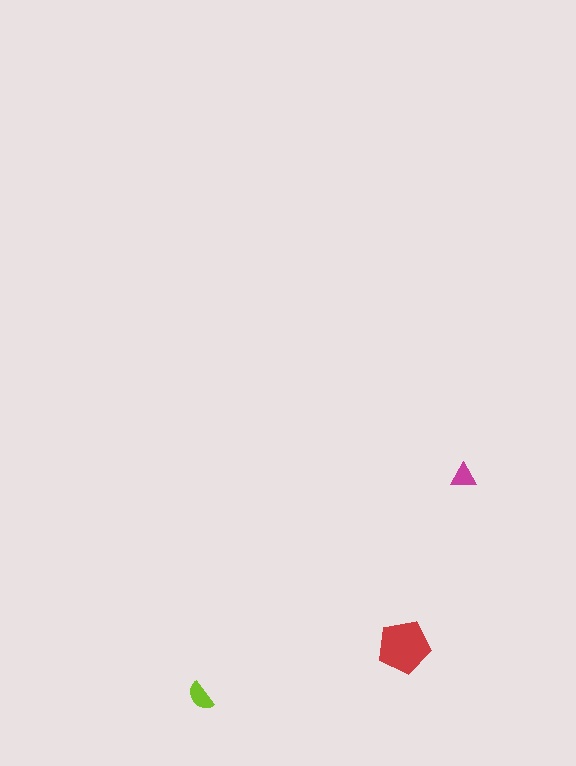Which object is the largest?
The red pentagon.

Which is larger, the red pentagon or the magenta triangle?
The red pentagon.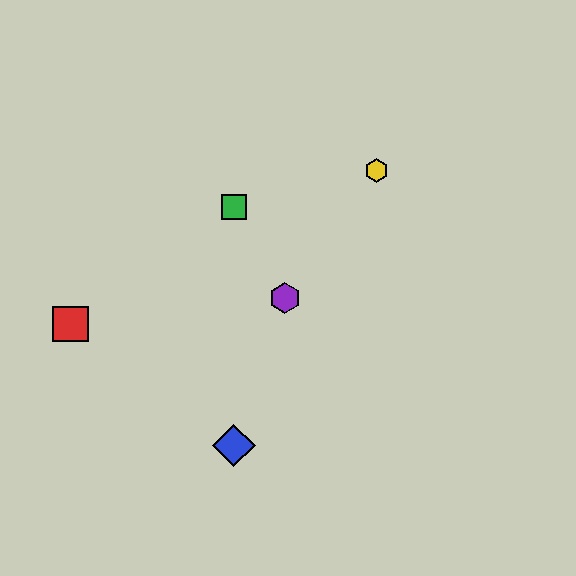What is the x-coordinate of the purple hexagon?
The purple hexagon is at x≈285.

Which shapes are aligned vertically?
The blue diamond, the green square are aligned vertically.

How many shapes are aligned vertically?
2 shapes (the blue diamond, the green square) are aligned vertically.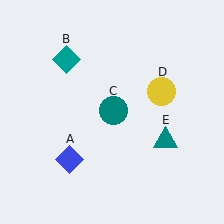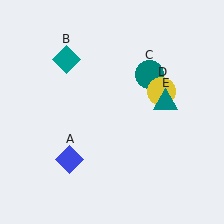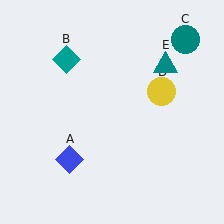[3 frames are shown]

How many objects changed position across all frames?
2 objects changed position: teal circle (object C), teal triangle (object E).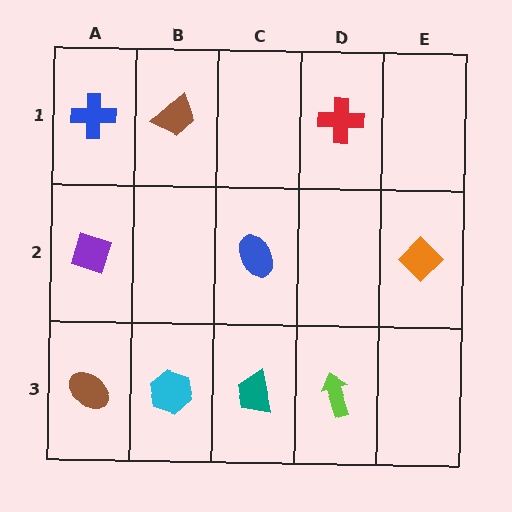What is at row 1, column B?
A brown trapezoid.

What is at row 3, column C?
A teal trapezoid.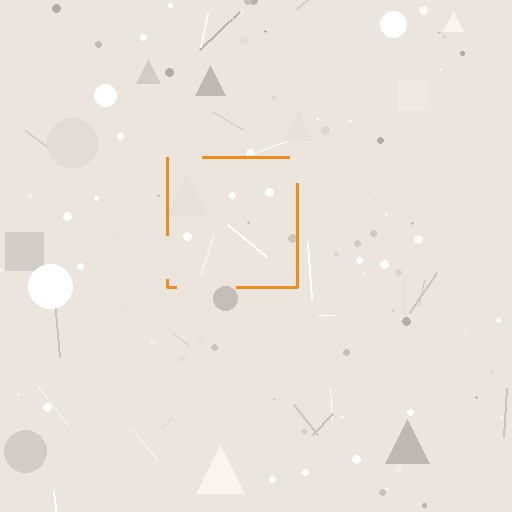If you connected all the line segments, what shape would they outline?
They would outline a square.